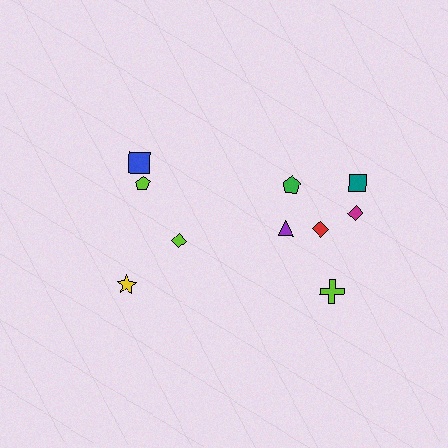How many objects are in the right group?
There are 6 objects.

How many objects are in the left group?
There are 4 objects.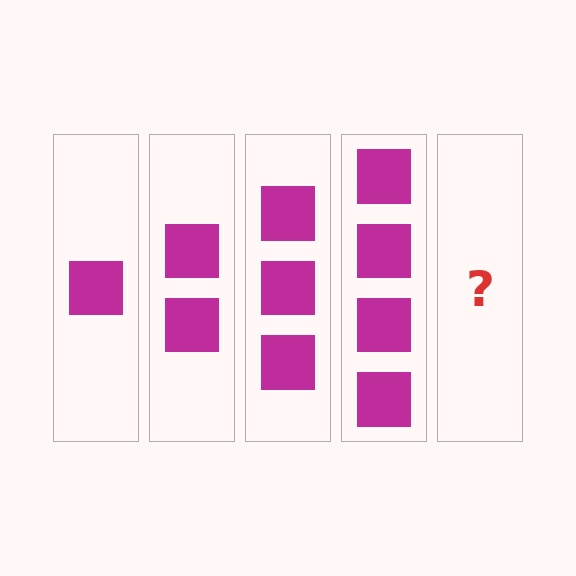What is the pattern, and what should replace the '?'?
The pattern is that each step adds one more square. The '?' should be 5 squares.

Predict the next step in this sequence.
The next step is 5 squares.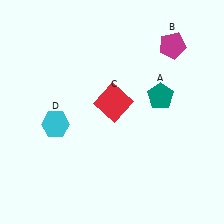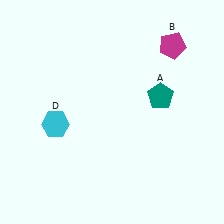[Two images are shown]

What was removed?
The red square (C) was removed in Image 2.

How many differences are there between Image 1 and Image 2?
There is 1 difference between the two images.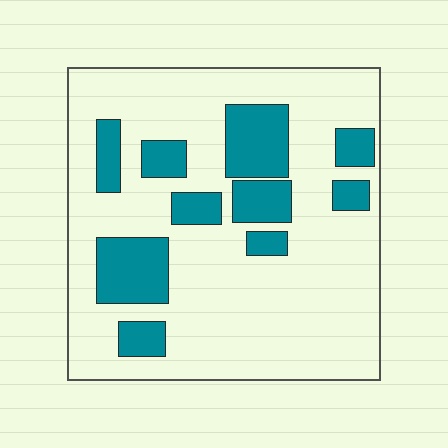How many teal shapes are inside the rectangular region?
10.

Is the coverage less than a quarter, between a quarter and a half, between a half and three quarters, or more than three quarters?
Less than a quarter.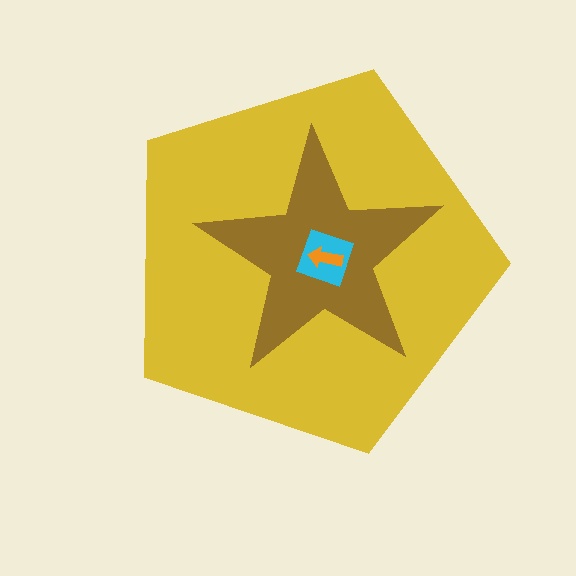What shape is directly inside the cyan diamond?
The orange arrow.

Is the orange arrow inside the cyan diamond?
Yes.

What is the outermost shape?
The yellow pentagon.